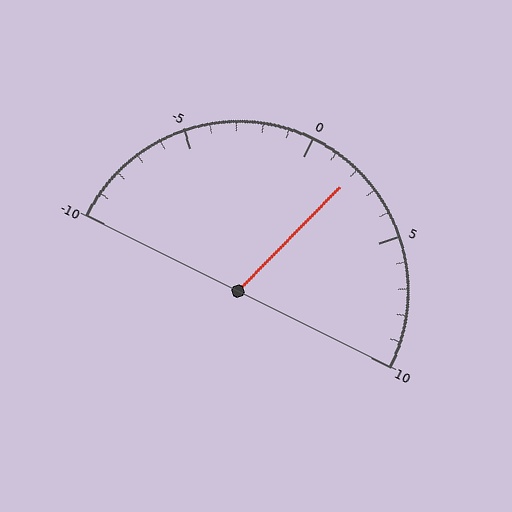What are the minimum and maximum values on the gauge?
The gauge ranges from -10 to 10.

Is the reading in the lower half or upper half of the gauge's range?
The reading is in the upper half of the range (-10 to 10).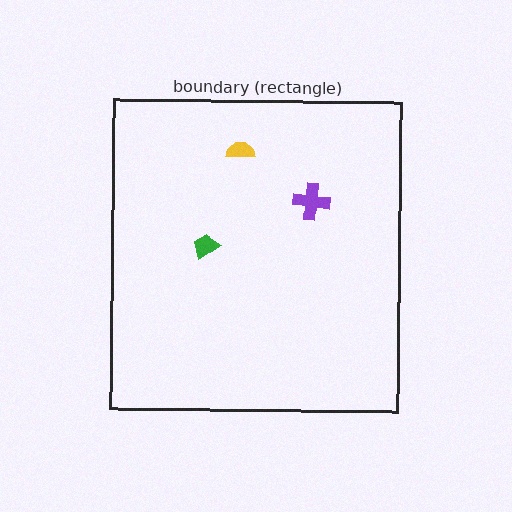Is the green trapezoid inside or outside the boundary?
Inside.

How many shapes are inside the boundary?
3 inside, 0 outside.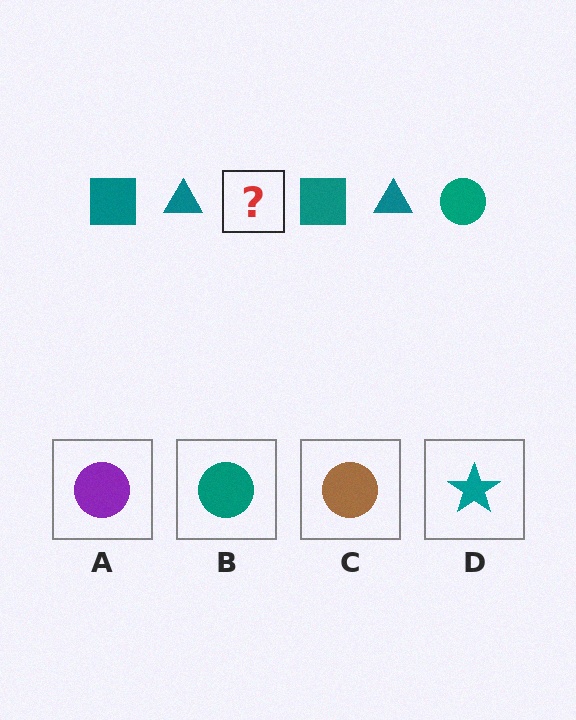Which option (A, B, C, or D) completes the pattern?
B.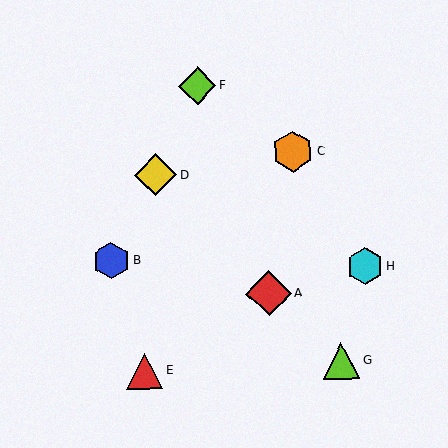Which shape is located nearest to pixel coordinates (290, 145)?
The orange hexagon (labeled C) at (293, 151) is nearest to that location.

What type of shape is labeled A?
Shape A is a red diamond.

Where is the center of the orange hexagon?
The center of the orange hexagon is at (293, 151).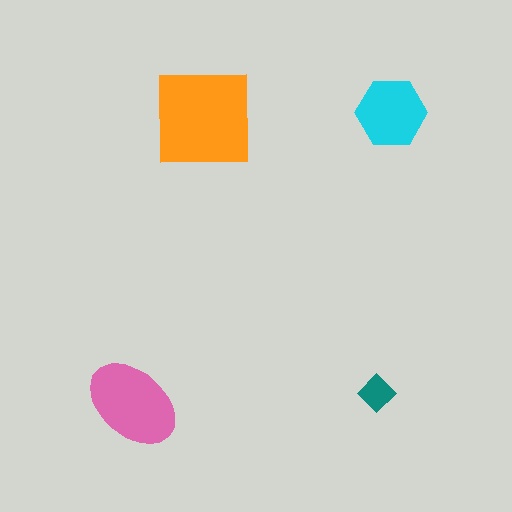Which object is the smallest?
The teal diamond.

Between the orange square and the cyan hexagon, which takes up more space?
The orange square.